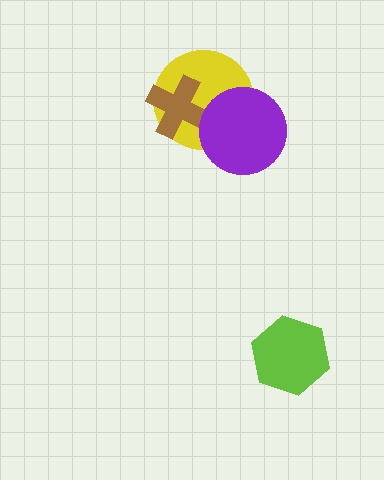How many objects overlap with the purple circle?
1 object overlaps with the purple circle.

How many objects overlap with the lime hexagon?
0 objects overlap with the lime hexagon.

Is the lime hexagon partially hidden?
No, no other shape covers it.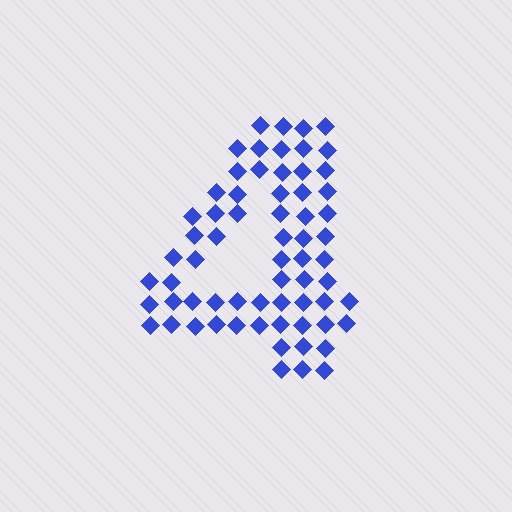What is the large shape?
The large shape is the digit 4.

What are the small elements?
The small elements are diamonds.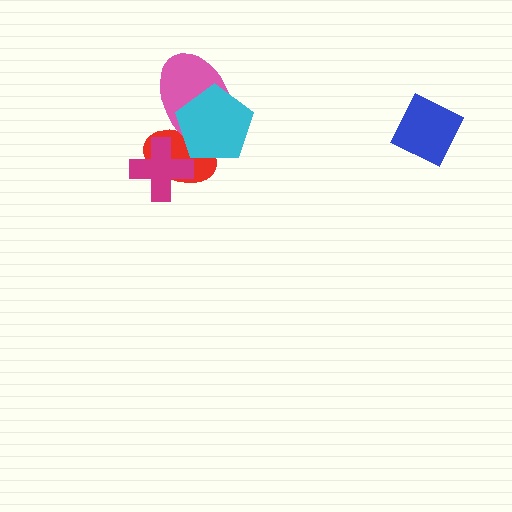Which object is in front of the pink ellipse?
The cyan pentagon is in front of the pink ellipse.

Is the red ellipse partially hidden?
Yes, it is partially covered by another shape.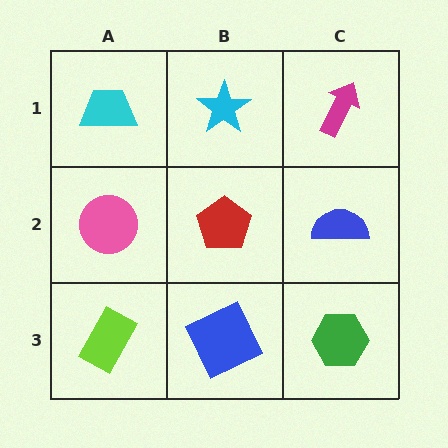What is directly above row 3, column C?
A blue semicircle.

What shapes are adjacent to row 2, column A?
A cyan trapezoid (row 1, column A), a lime rectangle (row 3, column A), a red pentagon (row 2, column B).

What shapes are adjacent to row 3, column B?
A red pentagon (row 2, column B), a lime rectangle (row 3, column A), a green hexagon (row 3, column C).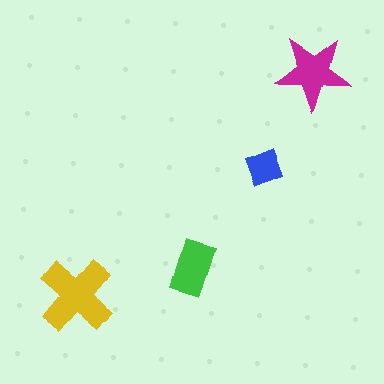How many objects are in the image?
There are 4 objects in the image.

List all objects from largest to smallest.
The yellow cross, the magenta star, the green rectangle, the blue square.